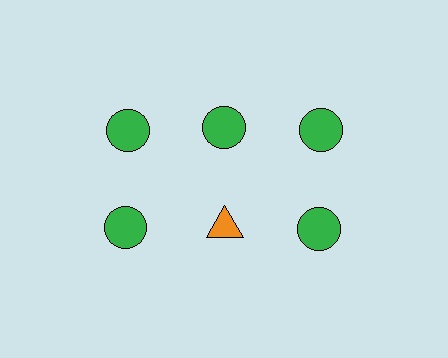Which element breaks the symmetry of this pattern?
The orange triangle in the second row, second from left column breaks the symmetry. All other shapes are green circles.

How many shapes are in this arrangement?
There are 6 shapes arranged in a grid pattern.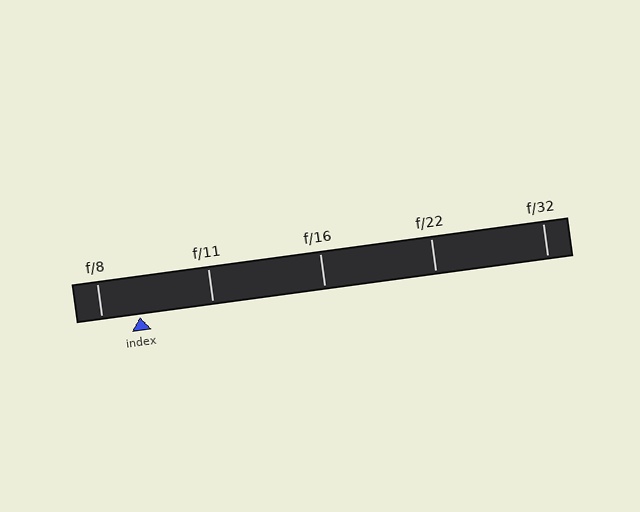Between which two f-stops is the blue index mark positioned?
The index mark is between f/8 and f/11.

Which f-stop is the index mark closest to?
The index mark is closest to f/8.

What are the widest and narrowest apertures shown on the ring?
The widest aperture shown is f/8 and the narrowest is f/32.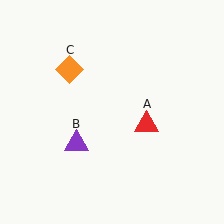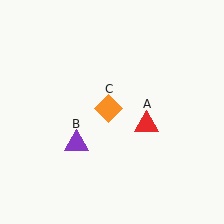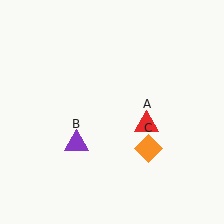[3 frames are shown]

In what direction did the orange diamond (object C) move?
The orange diamond (object C) moved down and to the right.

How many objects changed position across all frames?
1 object changed position: orange diamond (object C).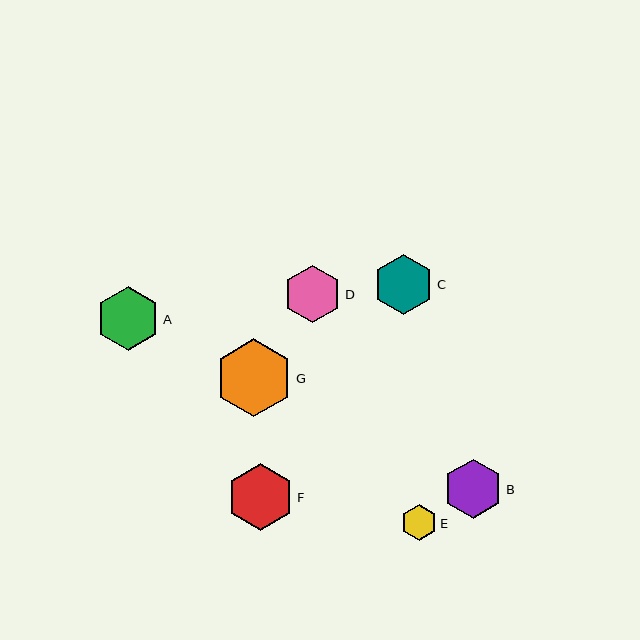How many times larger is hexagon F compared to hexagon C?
Hexagon F is approximately 1.1 times the size of hexagon C.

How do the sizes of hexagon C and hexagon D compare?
Hexagon C and hexagon D are approximately the same size.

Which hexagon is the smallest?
Hexagon E is the smallest with a size of approximately 35 pixels.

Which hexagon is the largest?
Hexagon G is the largest with a size of approximately 78 pixels.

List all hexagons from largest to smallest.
From largest to smallest: G, F, A, C, B, D, E.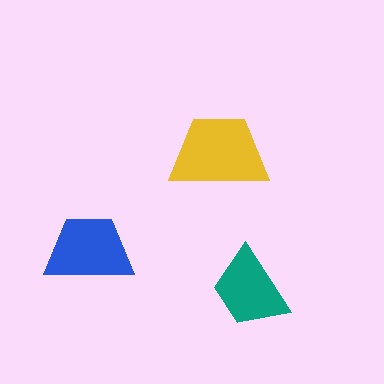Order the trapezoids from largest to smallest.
the yellow one, the blue one, the teal one.